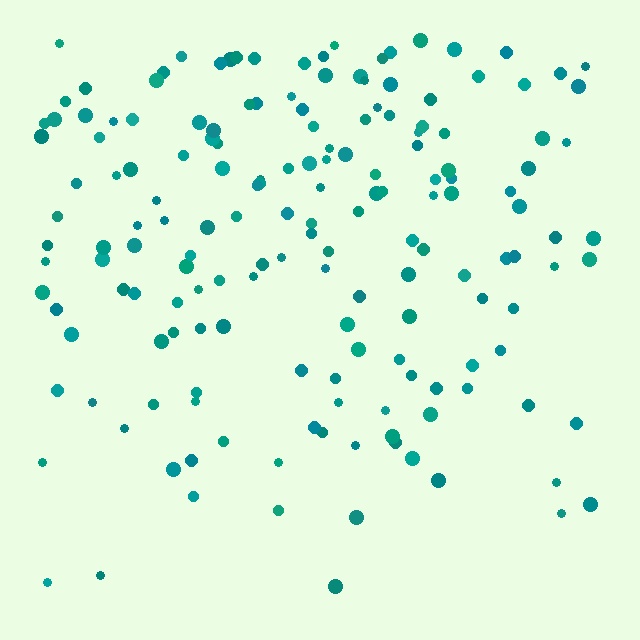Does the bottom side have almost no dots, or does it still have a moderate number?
Still a moderate number, just noticeably fewer than the top.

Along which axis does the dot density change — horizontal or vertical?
Vertical.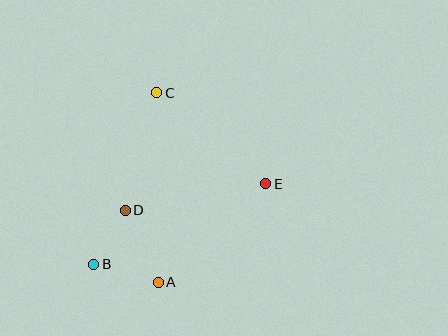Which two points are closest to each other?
Points B and D are closest to each other.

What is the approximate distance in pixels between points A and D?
The distance between A and D is approximately 79 pixels.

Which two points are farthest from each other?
Points B and E are farthest from each other.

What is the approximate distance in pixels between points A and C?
The distance between A and C is approximately 189 pixels.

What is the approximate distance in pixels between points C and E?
The distance between C and E is approximately 142 pixels.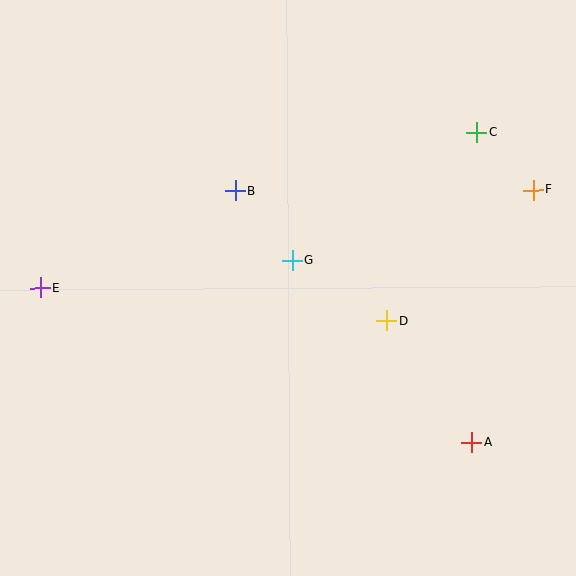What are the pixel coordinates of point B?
Point B is at (236, 191).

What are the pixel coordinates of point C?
Point C is at (477, 132).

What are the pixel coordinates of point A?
Point A is at (472, 442).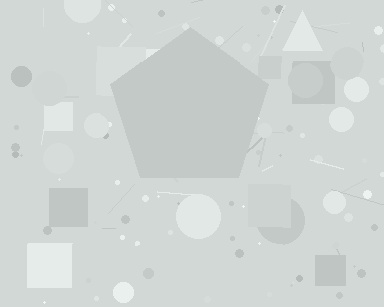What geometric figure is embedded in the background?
A pentagon is embedded in the background.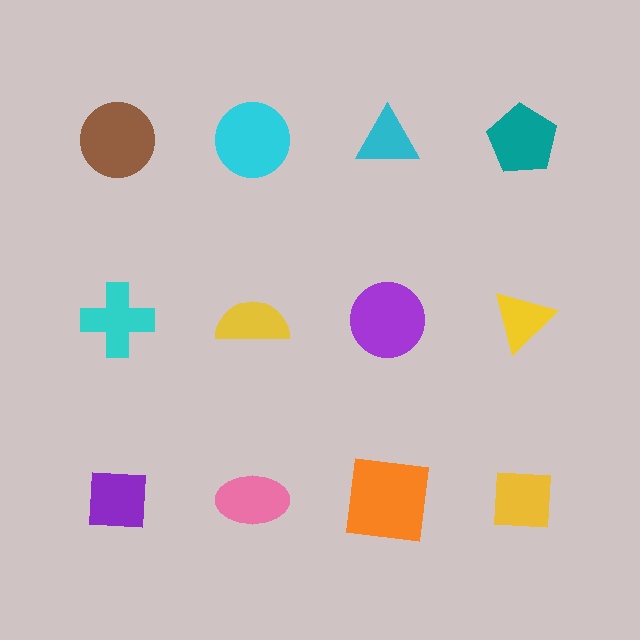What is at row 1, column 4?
A teal pentagon.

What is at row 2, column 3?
A purple circle.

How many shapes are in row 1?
4 shapes.